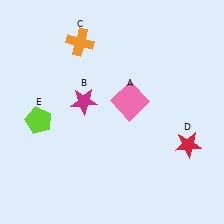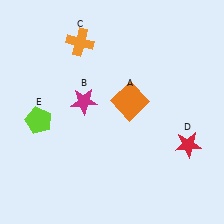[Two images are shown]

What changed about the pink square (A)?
In Image 1, A is pink. In Image 2, it changed to orange.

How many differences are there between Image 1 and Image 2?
There is 1 difference between the two images.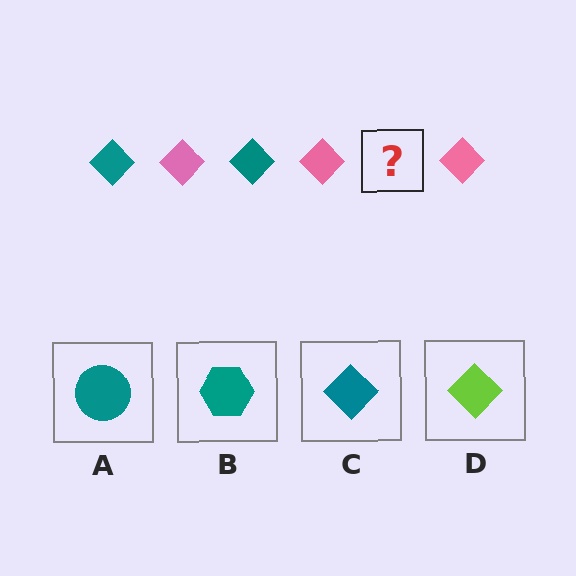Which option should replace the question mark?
Option C.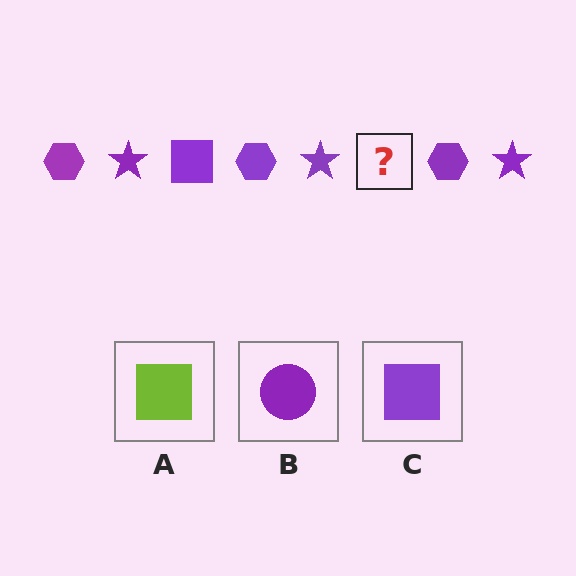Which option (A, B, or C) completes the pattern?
C.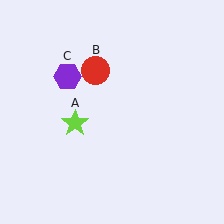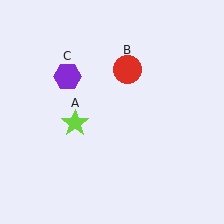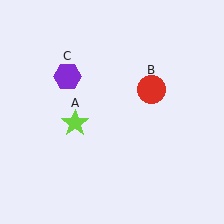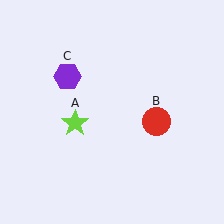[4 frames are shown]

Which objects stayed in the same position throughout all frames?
Lime star (object A) and purple hexagon (object C) remained stationary.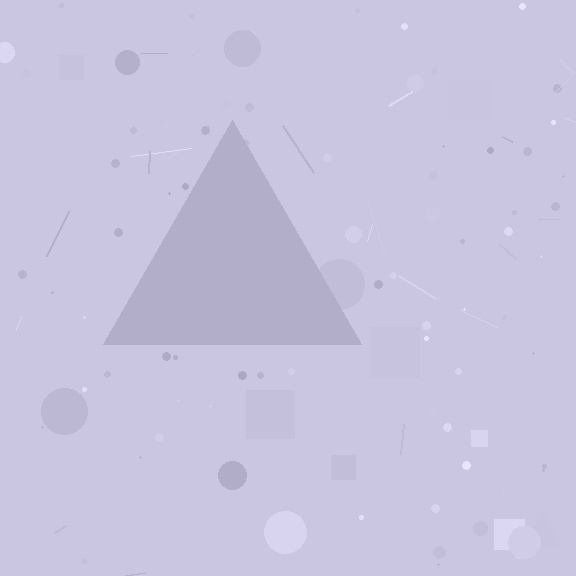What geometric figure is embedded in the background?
A triangle is embedded in the background.